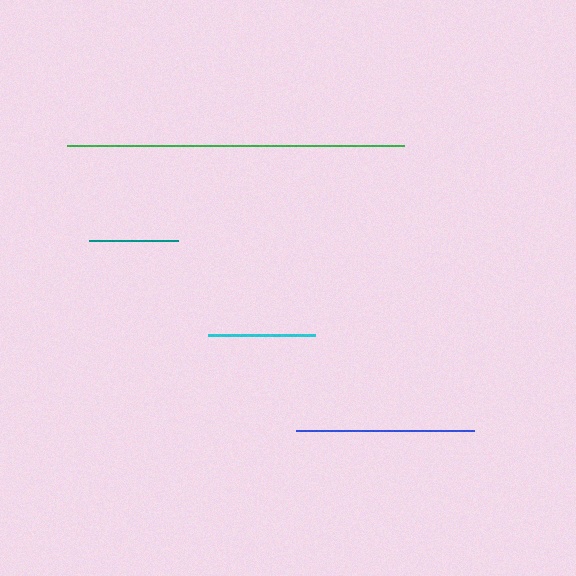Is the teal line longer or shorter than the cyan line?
The cyan line is longer than the teal line.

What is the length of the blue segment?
The blue segment is approximately 179 pixels long.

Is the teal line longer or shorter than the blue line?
The blue line is longer than the teal line.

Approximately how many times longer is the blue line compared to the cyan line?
The blue line is approximately 1.7 times the length of the cyan line.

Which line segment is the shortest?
The teal line is the shortest at approximately 88 pixels.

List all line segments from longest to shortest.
From longest to shortest: green, blue, cyan, teal.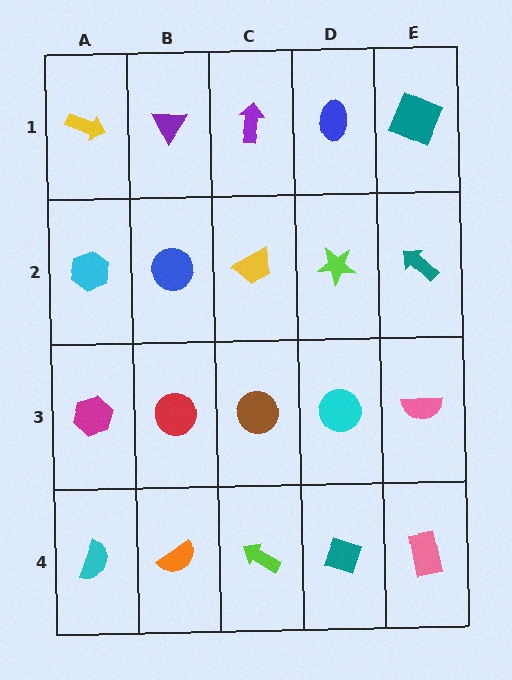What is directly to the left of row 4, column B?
A cyan semicircle.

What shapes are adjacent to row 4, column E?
A pink semicircle (row 3, column E), a teal diamond (row 4, column D).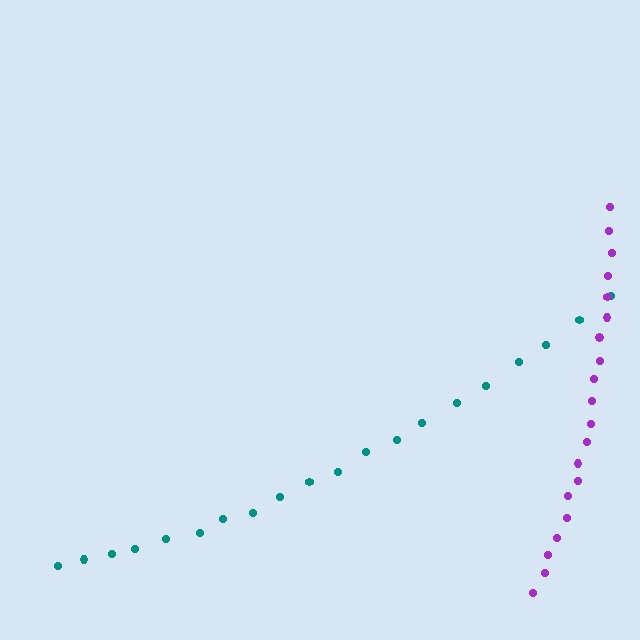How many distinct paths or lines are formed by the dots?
There are 2 distinct paths.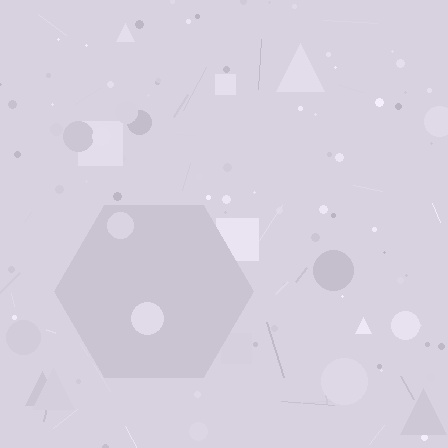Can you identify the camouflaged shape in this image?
The camouflaged shape is a hexagon.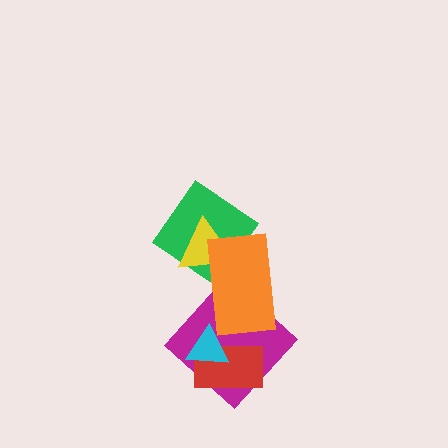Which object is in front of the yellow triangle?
The orange rectangle is in front of the yellow triangle.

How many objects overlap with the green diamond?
2 objects overlap with the green diamond.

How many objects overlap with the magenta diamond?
3 objects overlap with the magenta diamond.